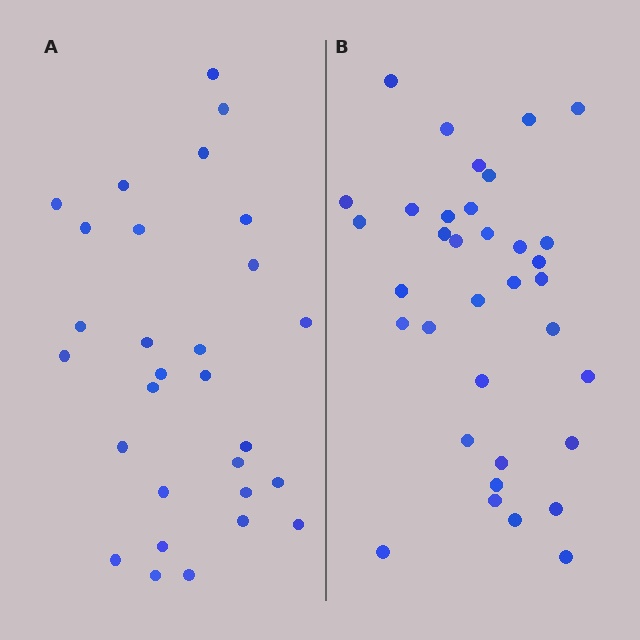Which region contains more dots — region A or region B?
Region B (the right region) has more dots.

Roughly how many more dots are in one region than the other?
Region B has about 6 more dots than region A.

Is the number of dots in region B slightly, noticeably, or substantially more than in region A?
Region B has only slightly more — the two regions are fairly close. The ratio is roughly 1.2 to 1.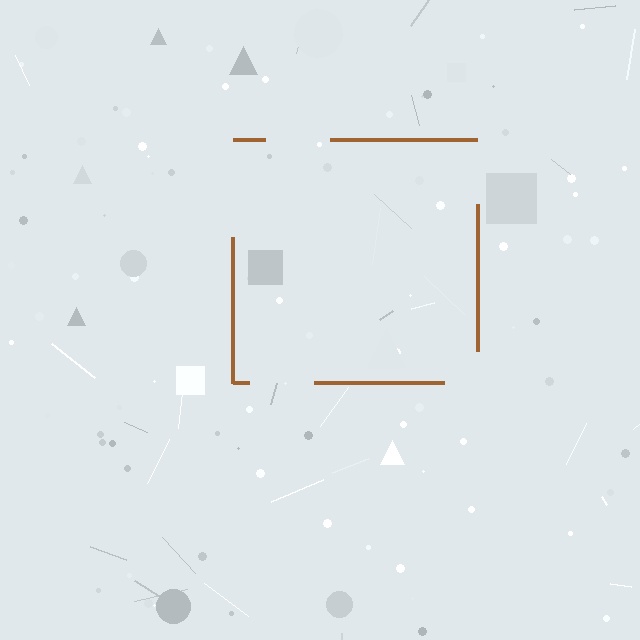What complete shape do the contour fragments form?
The contour fragments form a square.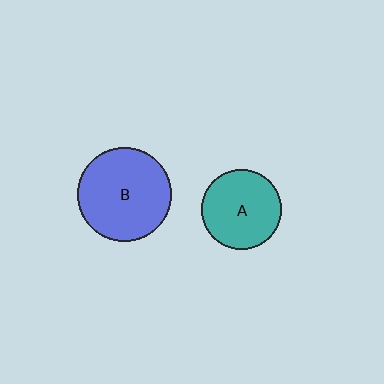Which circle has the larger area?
Circle B (blue).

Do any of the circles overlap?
No, none of the circles overlap.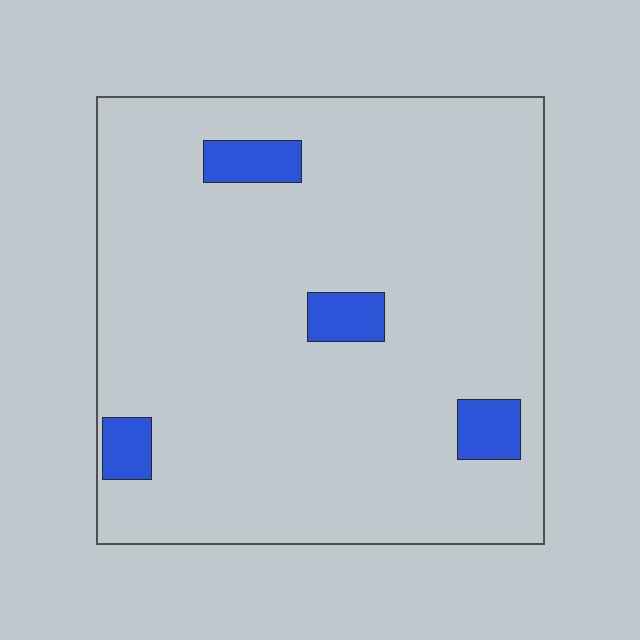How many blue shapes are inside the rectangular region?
4.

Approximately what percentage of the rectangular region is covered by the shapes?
Approximately 10%.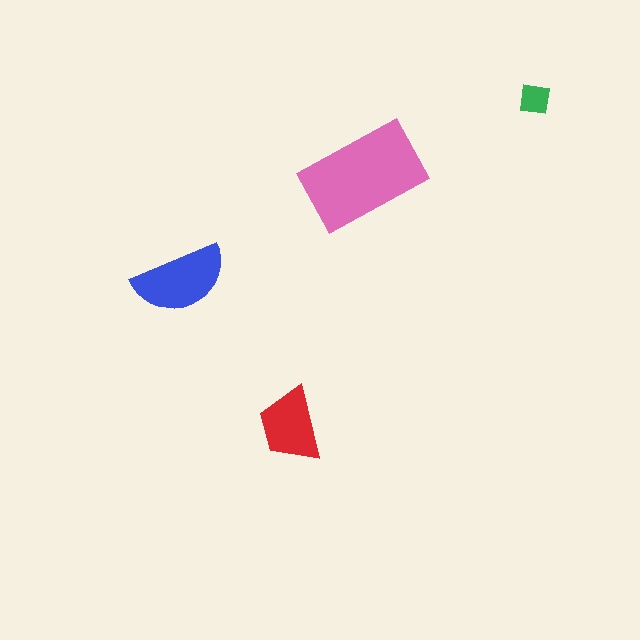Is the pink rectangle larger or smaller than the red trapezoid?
Larger.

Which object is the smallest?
The green square.